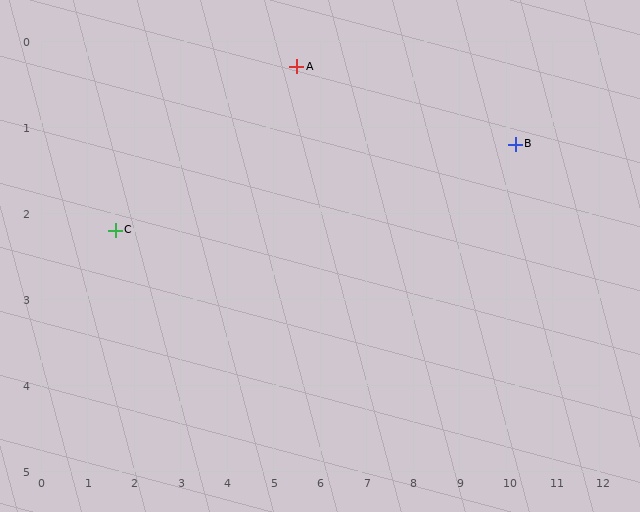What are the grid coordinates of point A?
Point A is at approximately (5.5, 0.3).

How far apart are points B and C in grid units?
Points B and C are about 8.7 grid units apart.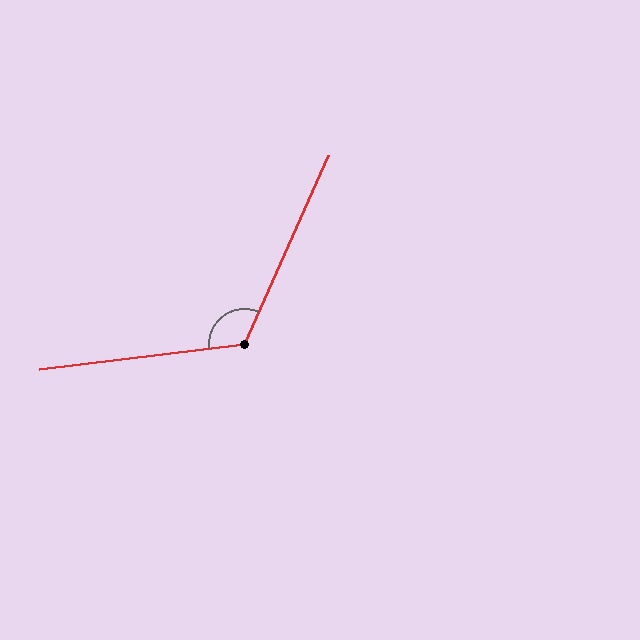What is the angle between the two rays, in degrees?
Approximately 121 degrees.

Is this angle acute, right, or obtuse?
It is obtuse.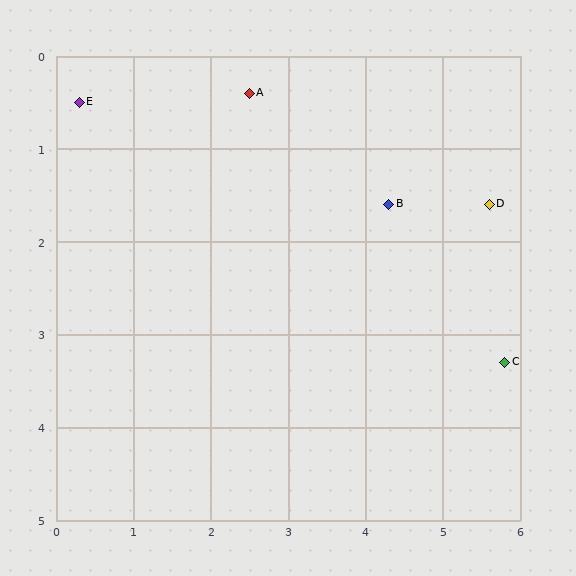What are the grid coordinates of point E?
Point E is at approximately (0.3, 0.5).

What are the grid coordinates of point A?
Point A is at approximately (2.5, 0.4).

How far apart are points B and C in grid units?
Points B and C are about 2.3 grid units apart.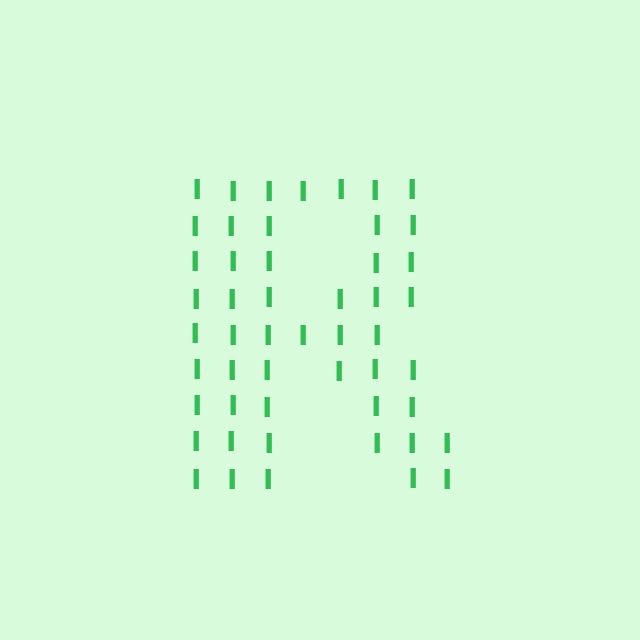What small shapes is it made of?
It is made of small letter I's.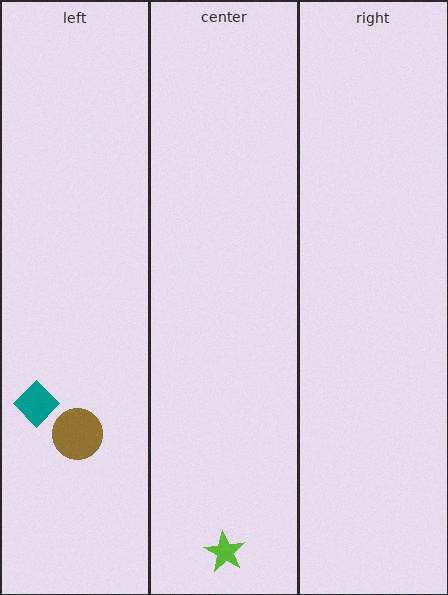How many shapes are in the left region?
2.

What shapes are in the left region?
The teal diamond, the brown circle.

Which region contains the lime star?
The center region.